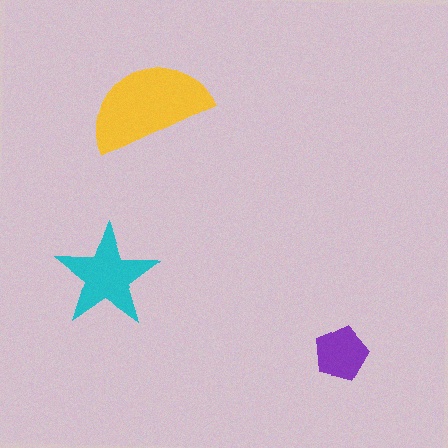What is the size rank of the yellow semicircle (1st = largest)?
1st.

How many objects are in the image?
There are 3 objects in the image.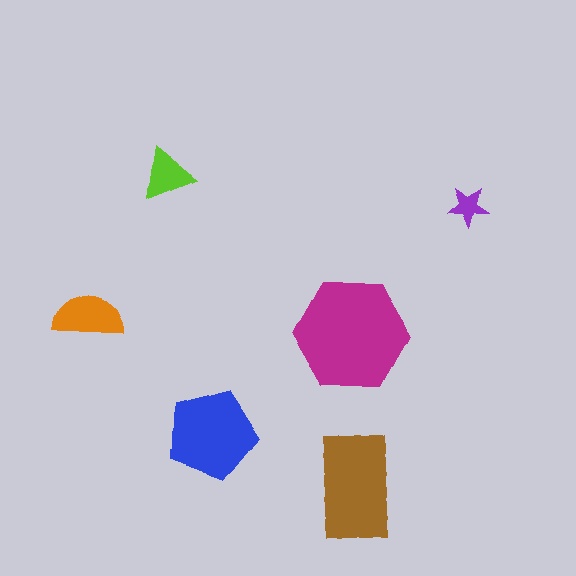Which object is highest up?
The lime triangle is topmost.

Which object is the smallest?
The purple star.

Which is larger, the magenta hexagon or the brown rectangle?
The magenta hexagon.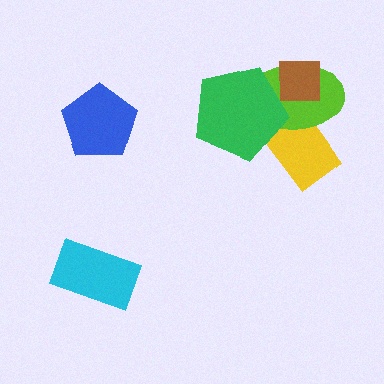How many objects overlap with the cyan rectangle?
0 objects overlap with the cyan rectangle.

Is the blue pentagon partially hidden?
No, no other shape covers it.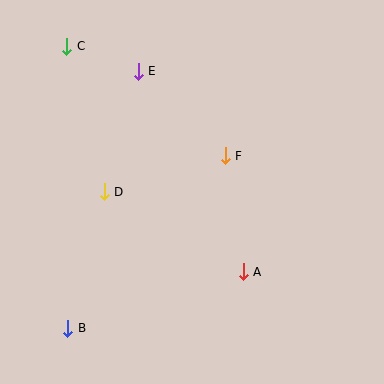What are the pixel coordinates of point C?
Point C is at (67, 46).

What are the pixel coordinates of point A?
Point A is at (243, 272).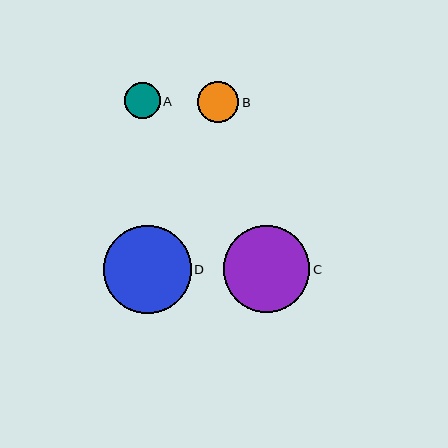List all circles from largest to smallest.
From largest to smallest: D, C, B, A.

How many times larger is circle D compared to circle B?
Circle D is approximately 2.1 times the size of circle B.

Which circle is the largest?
Circle D is the largest with a size of approximately 88 pixels.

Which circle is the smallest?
Circle A is the smallest with a size of approximately 36 pixels.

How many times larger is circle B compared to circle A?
Circle B is approximately 1.1 times the size of circle A.